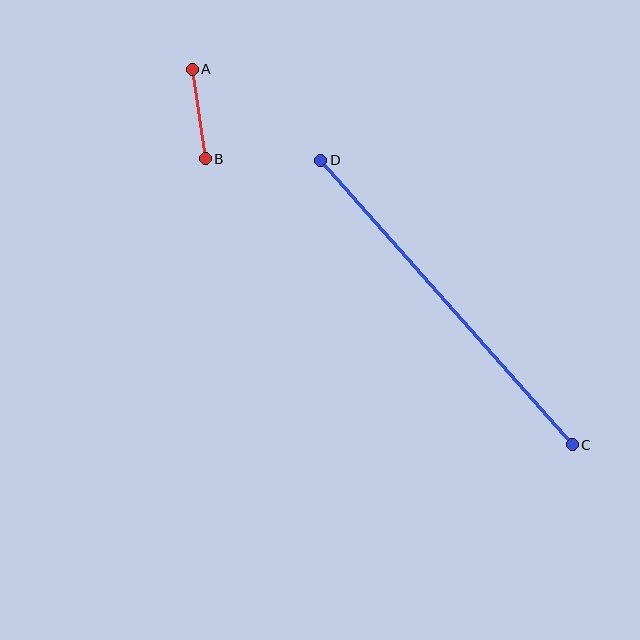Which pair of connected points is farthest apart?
Points C and D are farthest apart.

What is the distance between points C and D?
The distance is approximately 380 pixels.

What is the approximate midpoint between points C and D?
The midpoint is at approximately (447, 303) pixels.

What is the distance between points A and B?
The distance is approximately 90 pixels.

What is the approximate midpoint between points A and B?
The midpoint is at approximately (199, 114) pixels.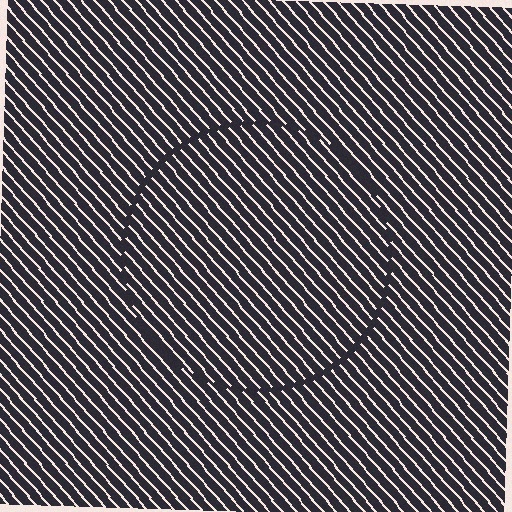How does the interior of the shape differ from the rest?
The interior of the shape contains the same grating, shifted by half a period — the contour is defined by the phase discontinuity where line-ends from the inner and outer gratings abut.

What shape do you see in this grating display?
An illusory circle. The interior of the shape contains the same grating, shifted by half a period — the contour is defined by the phase discontinuity where line-ends from the inner and outer gratings abut.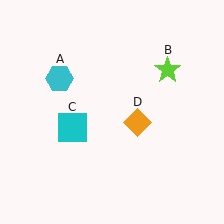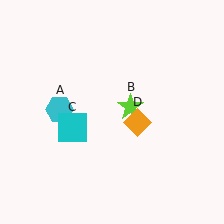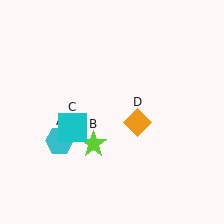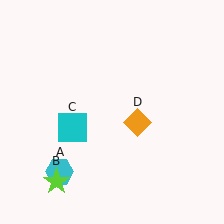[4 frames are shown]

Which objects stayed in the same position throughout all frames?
Cyan square (object C) and orange diamond (object D) remained stationary.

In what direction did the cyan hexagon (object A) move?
The cyan hexagon (object A) moved down.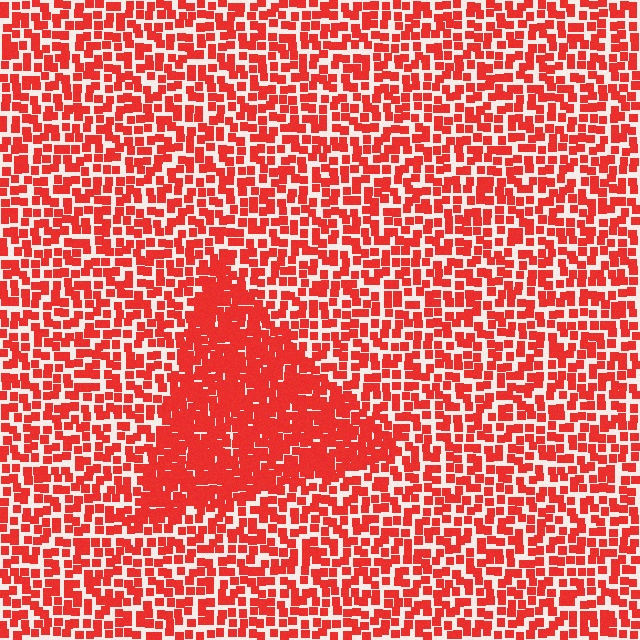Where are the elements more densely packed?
The elements are more densely packed inside the triangle boundary.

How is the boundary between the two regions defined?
The boundary is defined by a change in element density (approximately 1.9x ratio). All elements are the same color, size, and shape.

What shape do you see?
I see a triangle.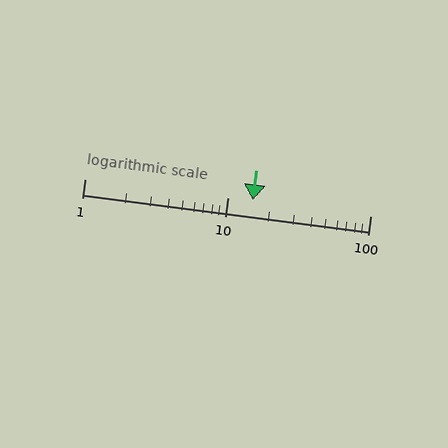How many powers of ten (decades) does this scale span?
The scale spans 2 decades, from 1 to 100.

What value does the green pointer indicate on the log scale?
The pointer indicates approximately 15.